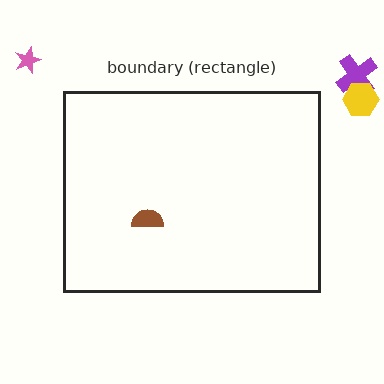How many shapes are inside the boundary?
1 inside, 3 outside.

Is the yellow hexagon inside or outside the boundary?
Outside.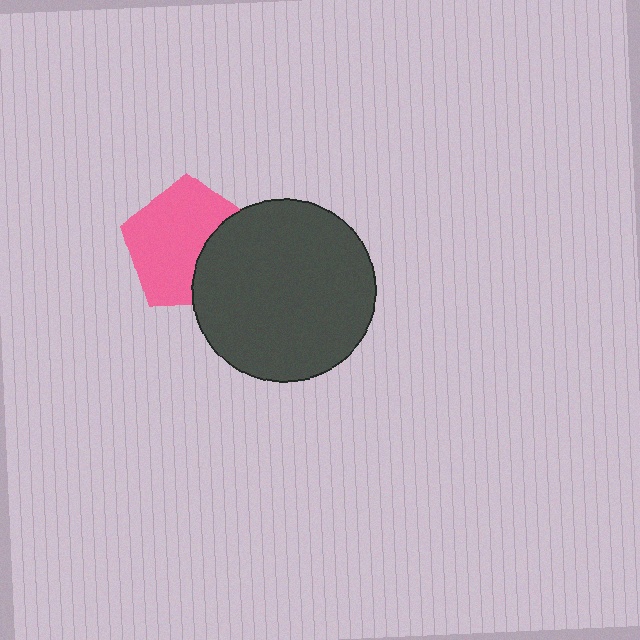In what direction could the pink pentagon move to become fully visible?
The pink pentagon could move left. That would shift it out from behind the dark gray circle entirely.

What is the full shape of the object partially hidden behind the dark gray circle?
The partially hidden object is a pink pentagon.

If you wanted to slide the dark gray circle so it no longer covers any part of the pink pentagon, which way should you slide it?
Slide it right — that is the most direct way to separate the two shapes.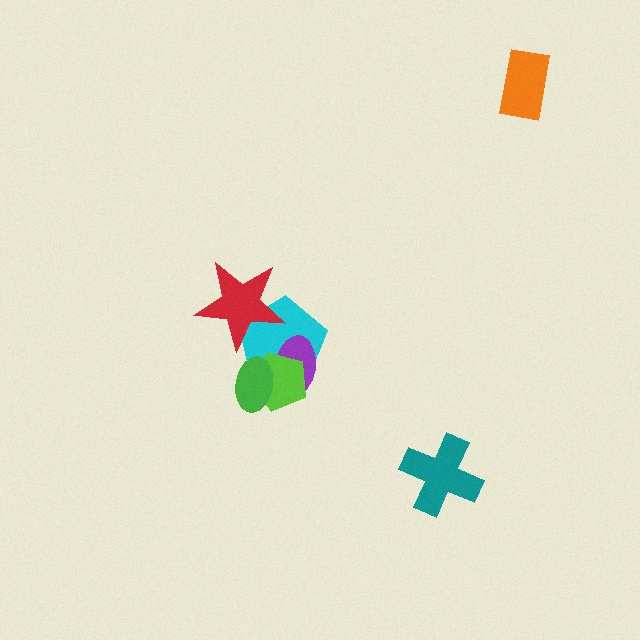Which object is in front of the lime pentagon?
The green ellipse is in front of the lime pentagon.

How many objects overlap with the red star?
1 object overlaps with the red star.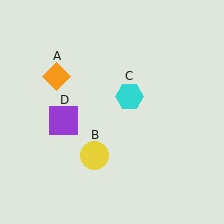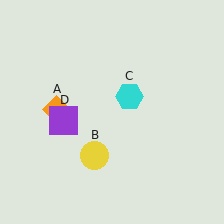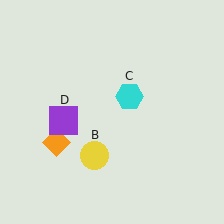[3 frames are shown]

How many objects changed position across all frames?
1 object changed position: orange diamond (object A).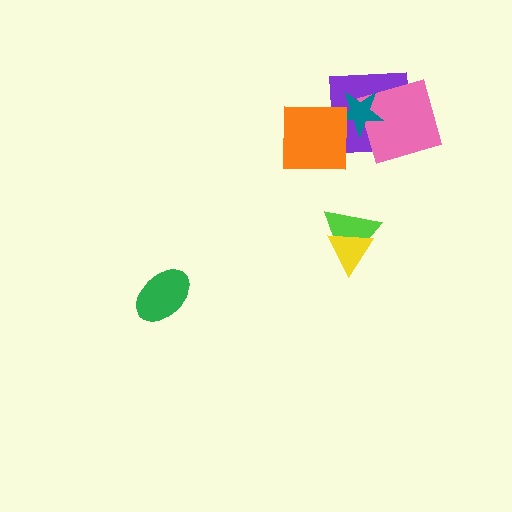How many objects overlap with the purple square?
3 objects overlap with the purple square.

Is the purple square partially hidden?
Yes, it is partially covered by another shape.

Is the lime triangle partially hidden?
Yes, it is partially covered by another shape.